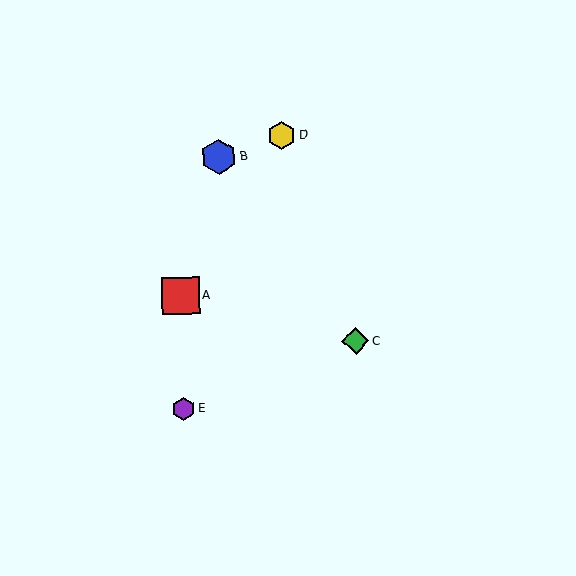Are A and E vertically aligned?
Yes, both are at x≈181.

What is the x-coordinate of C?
Object C is at x≈355.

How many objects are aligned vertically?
2 objects (A, E) are aligned vertically.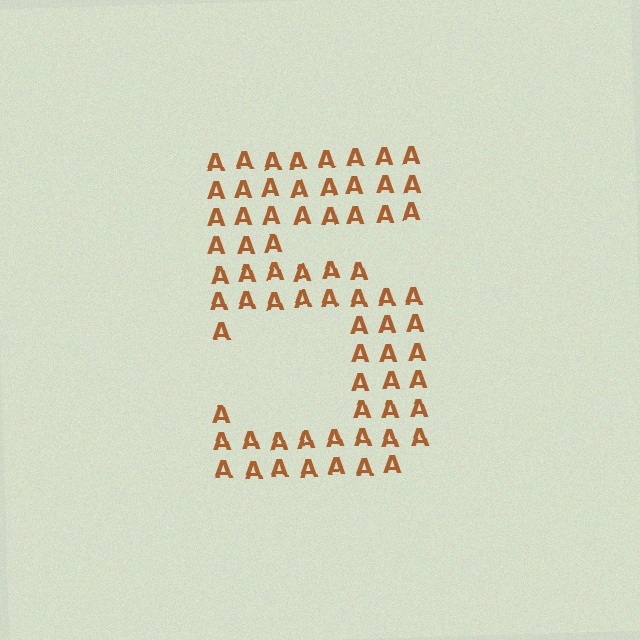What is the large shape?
The large shape is the digit 5.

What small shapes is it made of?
It is made of small letter A's.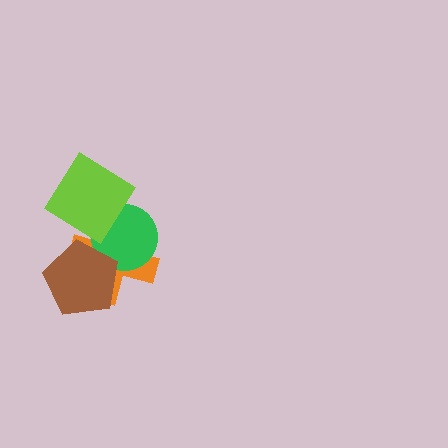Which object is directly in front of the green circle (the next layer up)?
The lime diamond is directly in front of the green circle.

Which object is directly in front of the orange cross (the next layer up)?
The green circle is directly in front of the orange cross.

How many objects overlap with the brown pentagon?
2 objects overlap with the brown pentagon.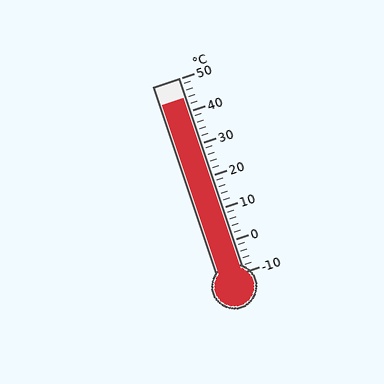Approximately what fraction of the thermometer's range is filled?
The thermometer is filled to approximately 90% of its range.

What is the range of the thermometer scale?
The thermometer scale ranges from -10°C to 50°C.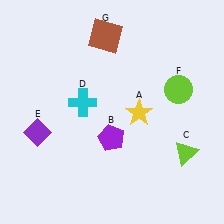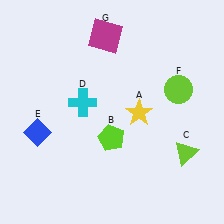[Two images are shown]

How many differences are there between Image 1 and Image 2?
There are 3 differences between the two images.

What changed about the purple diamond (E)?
In Image 1, E is purple. In Image 2, it changed to blue.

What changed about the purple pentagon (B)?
In Image 1, B is purple. In Image 2, it changed to lime.